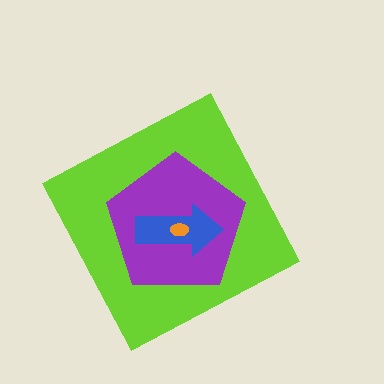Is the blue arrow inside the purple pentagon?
Yes.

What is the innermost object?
The orange ellipse.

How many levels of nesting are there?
4.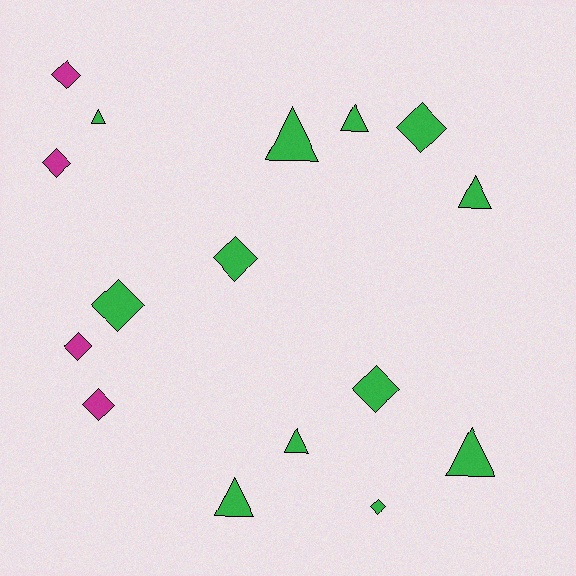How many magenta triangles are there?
There are no magenta triangles.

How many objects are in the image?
There are 16 objects.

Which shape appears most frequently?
Diamond, with 9 objects.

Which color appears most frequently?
Green, with 12 objects.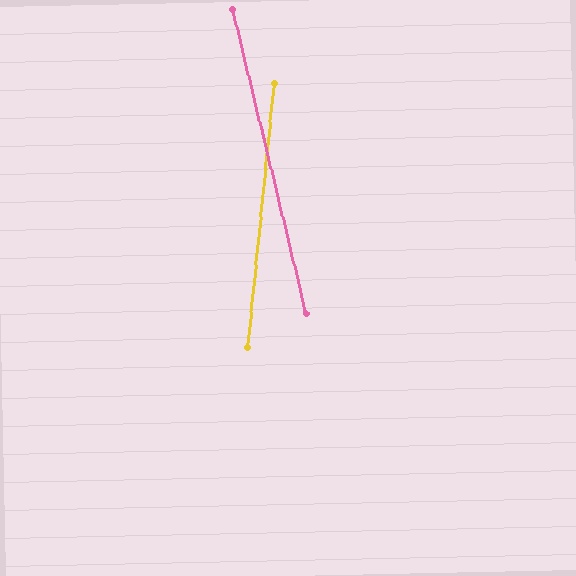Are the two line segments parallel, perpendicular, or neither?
Neither parallel nor perpendicular — they differ by about 19°.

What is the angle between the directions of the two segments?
Approximately 19 degrees.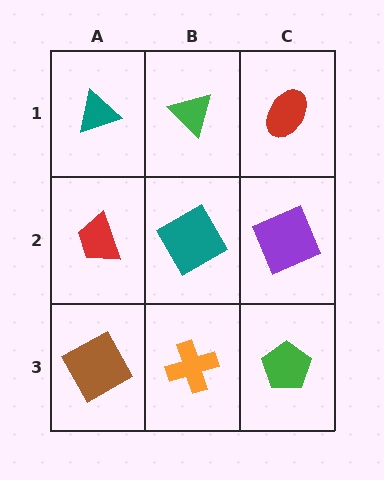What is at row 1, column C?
A red ellipse.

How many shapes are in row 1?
3 shapes.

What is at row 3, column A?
A brown square.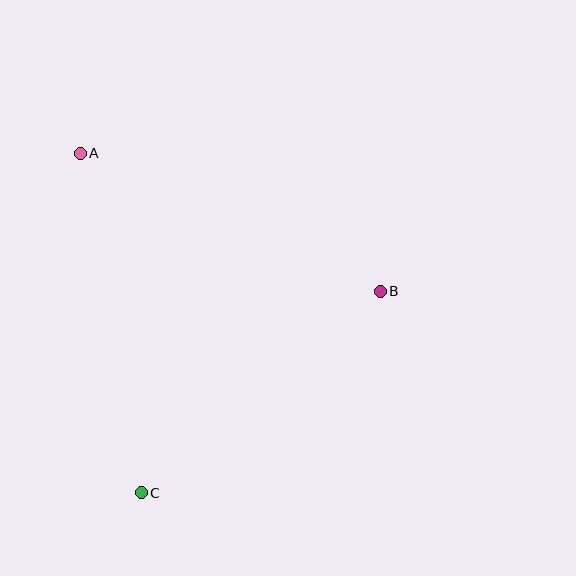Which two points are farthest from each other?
Points A and C are farthest from each other.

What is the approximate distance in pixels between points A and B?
The distance between A and B is approximately 331 pixels.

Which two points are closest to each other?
Points B and C are closest to each other.